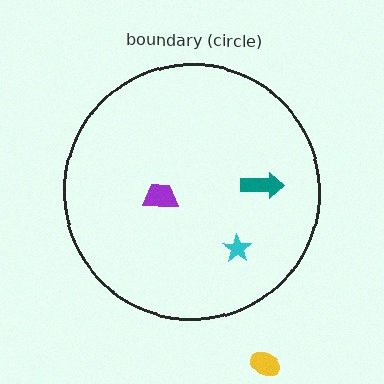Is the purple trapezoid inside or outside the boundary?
Inside.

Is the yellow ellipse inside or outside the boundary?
Outside.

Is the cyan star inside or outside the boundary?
Inside.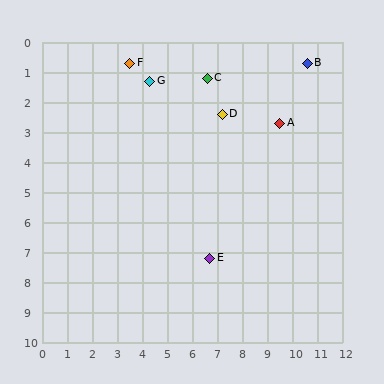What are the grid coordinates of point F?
Point F is at approximately (3.5, 0.7).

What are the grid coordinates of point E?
Point E is at approximately (6.7, 7.2).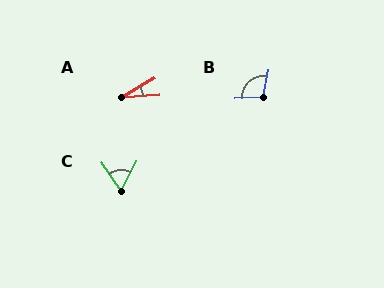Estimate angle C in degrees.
Approximately 61 degrees.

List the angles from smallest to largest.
A (27°), C (61°), B (105°).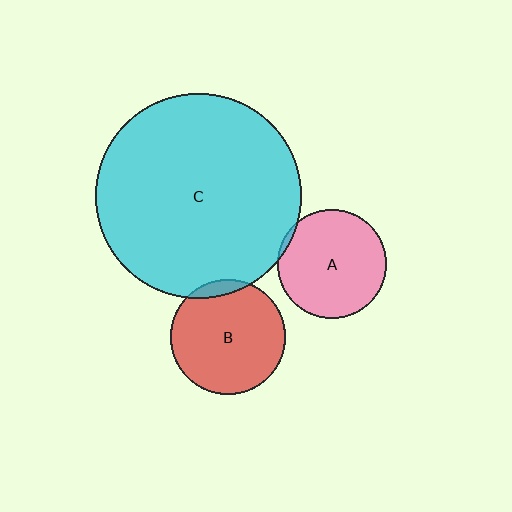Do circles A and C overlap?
Yes.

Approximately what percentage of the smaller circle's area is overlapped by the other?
Approximately 5%.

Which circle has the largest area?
Circle C (cyan).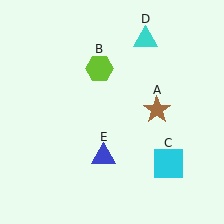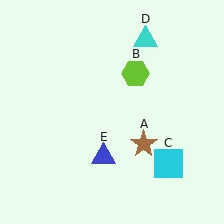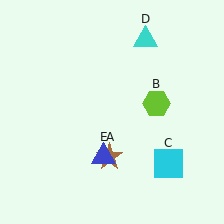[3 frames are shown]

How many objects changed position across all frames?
2 objects changed position: brown star (object A), lime hexagon (object B).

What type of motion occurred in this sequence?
The brown star (object A), lime hexagon (object B) rotated clockwise around the center of the scene.